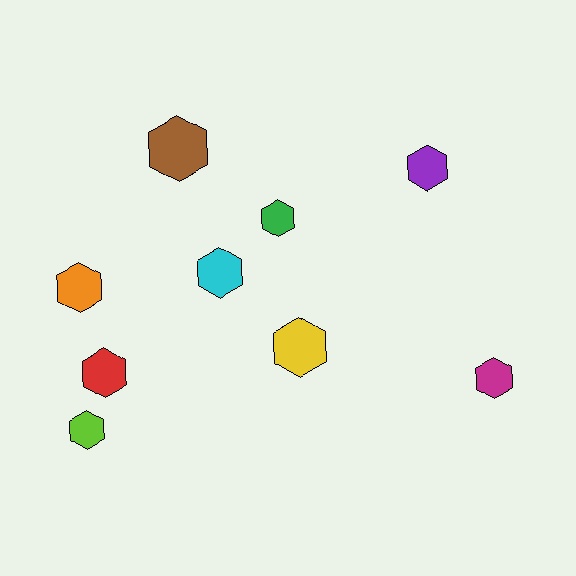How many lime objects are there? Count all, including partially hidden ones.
There is 1 lime object.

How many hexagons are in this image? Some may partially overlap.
There are 9 hexagons.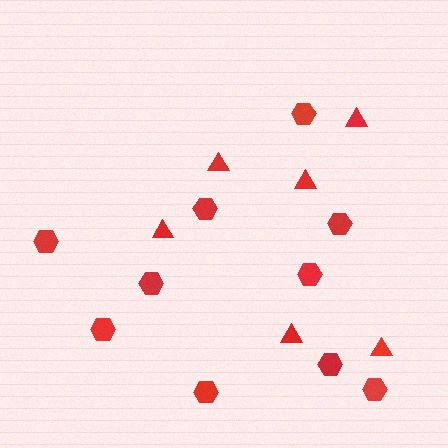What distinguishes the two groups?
There are 2 groups: one group of hexagons (10) and one group of triangles (6).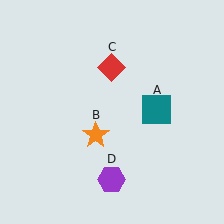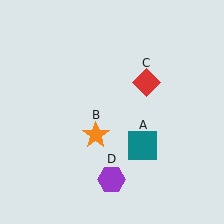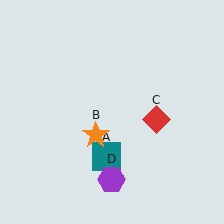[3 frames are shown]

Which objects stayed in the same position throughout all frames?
Orange star (object B) and purple hexagon (object D) remained stationary.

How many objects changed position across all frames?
2 objects changed position: teal square (object A), red diamond (object C).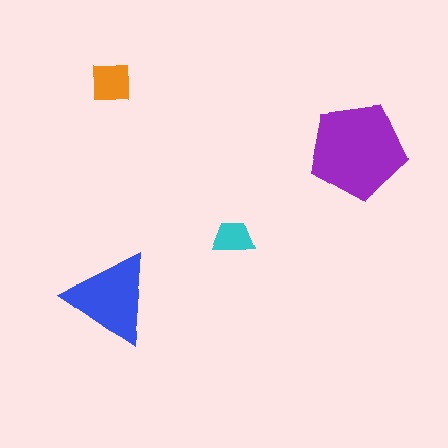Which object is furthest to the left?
The blue triangle is leftmost.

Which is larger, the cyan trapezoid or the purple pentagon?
The purple pentagon.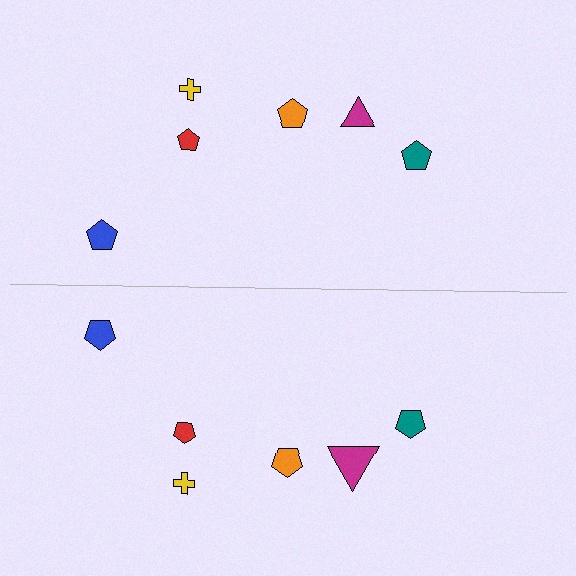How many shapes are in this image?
There are 12 shapes in this image.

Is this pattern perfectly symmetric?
No, the pattern is not perfectly symmetric. The magenta triangle on the bottom side has a different size than its mirror counterpart.